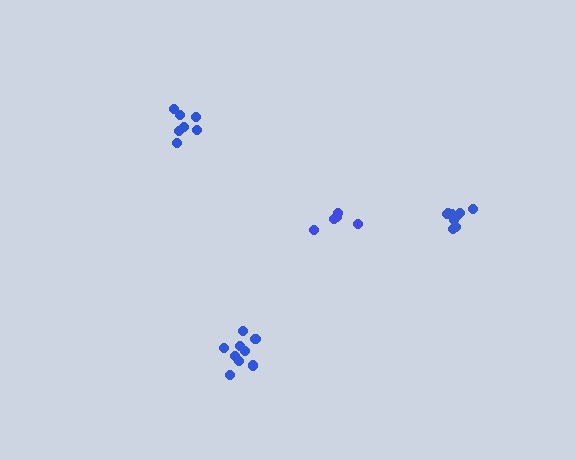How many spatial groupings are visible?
There are 4 spatial groupings.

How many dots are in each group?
Group 1: 9 dots, Group 2: 9 dots, Group 3: 5 dots, Group 4: 7 dots (30 total).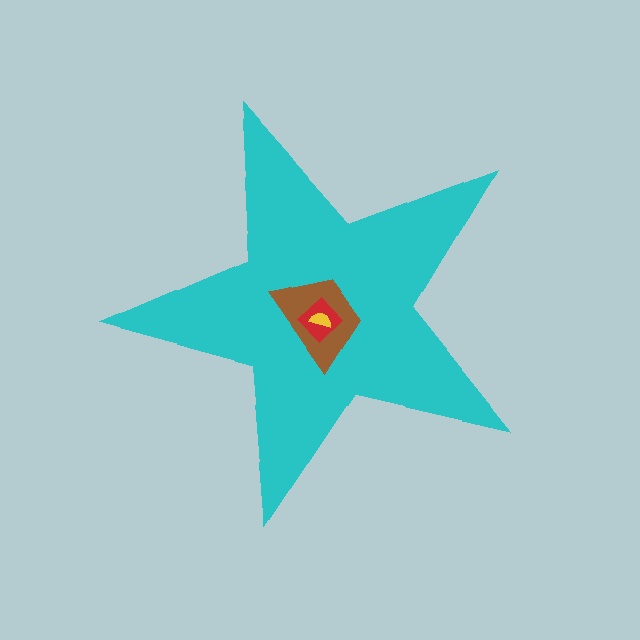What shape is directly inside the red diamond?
The yellow semicircle.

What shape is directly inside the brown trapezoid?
The red diamond.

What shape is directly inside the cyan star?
The brown trapezoid.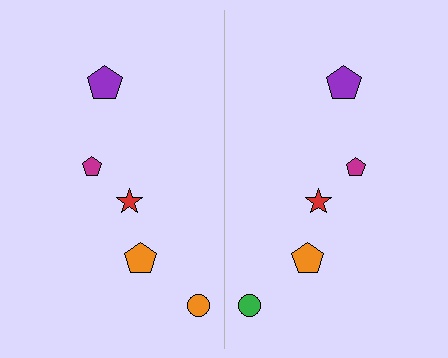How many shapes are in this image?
There are 10 shapes in this image.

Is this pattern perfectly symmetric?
No, the pattern is not perfectly symmetric. The green circle on the right side breaks the symmetry — its mirror counterpart is orange.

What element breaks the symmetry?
The green circle on the right side breaks the symmetry — its mirror counterpart is orange.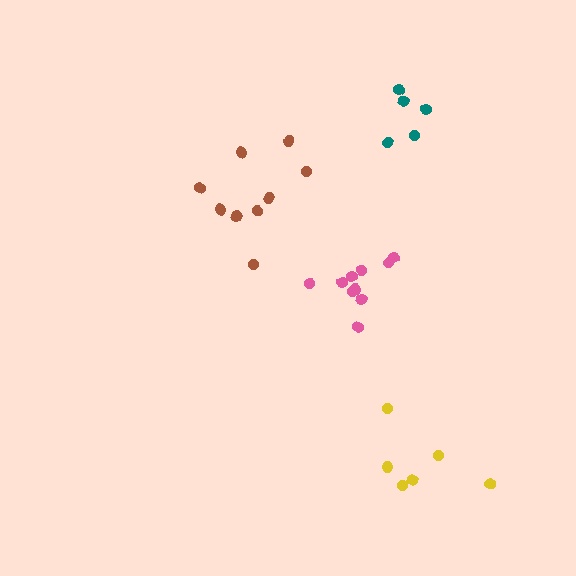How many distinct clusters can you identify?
There are 4 distinct clusters.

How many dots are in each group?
Group 1: 9 dots, Group 2: 6 dots, Group 3: 10 dots, Group 4: 5 dots (30 total).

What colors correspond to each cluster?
The clusters are colored: brown, yellow, pink, teal.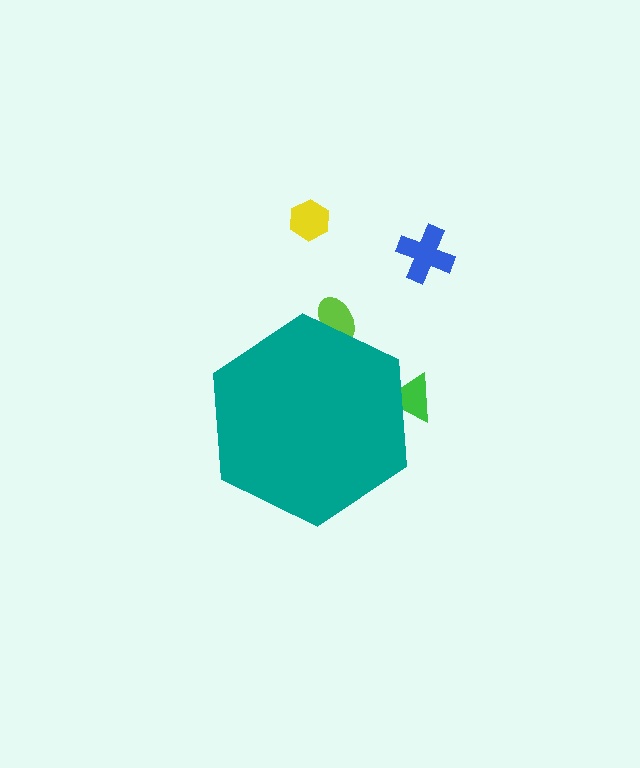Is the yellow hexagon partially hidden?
No, the yellow hexagon is fully visible.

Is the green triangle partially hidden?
Yes, the green triangle is partially hidden behind the teal hexagon.